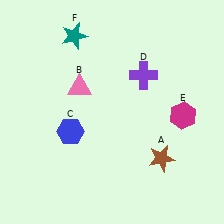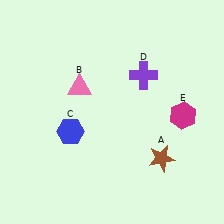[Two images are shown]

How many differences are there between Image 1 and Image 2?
There is 1 difference between the two images.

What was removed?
The teal star (F) was removed in Image 2.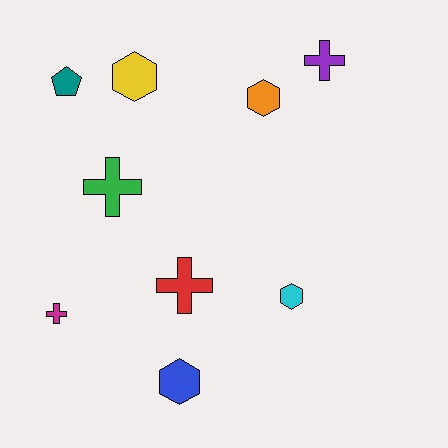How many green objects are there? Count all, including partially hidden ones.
There is 1 green object.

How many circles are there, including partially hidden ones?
There are no circles.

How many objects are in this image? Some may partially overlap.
There are 9 objects.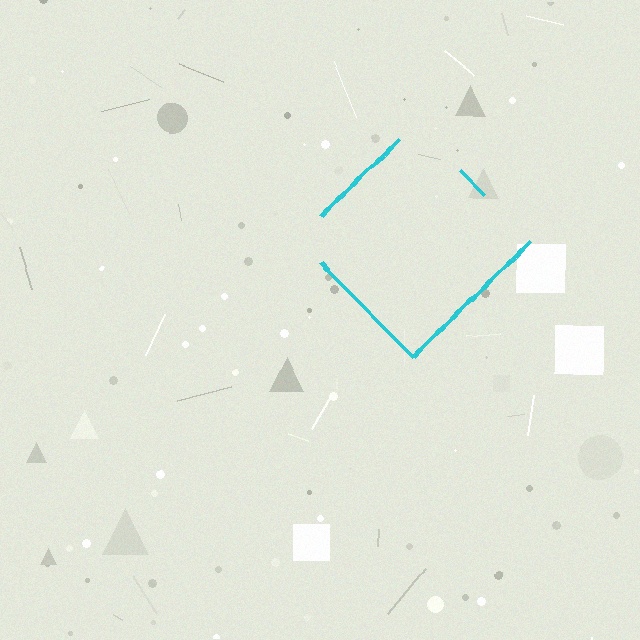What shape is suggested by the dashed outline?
The dashed outline suggests a diamond.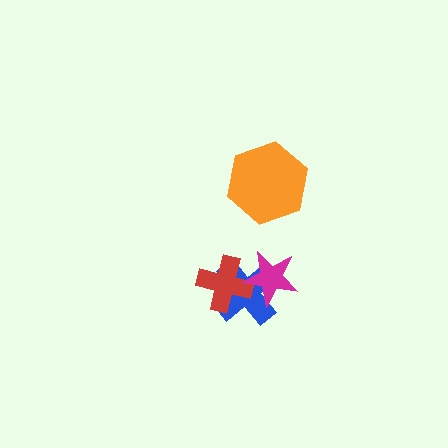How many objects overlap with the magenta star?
2 objects overlap with the magenta star.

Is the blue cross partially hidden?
Yes, it is partially covered by another shape.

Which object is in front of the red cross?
The magenta star is in front of the red cross.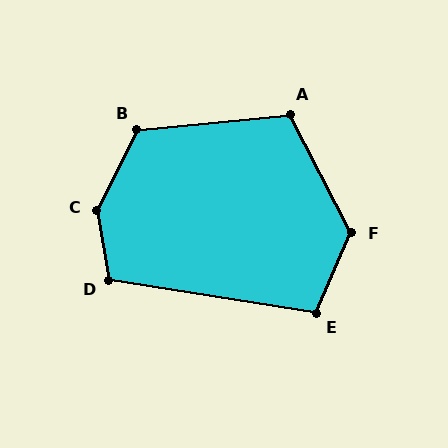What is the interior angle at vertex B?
Approximately 123 degrees (obtuse).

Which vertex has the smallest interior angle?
E, at approximately 105 degrees.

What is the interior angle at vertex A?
Approximately 112 degrees (obtuse).